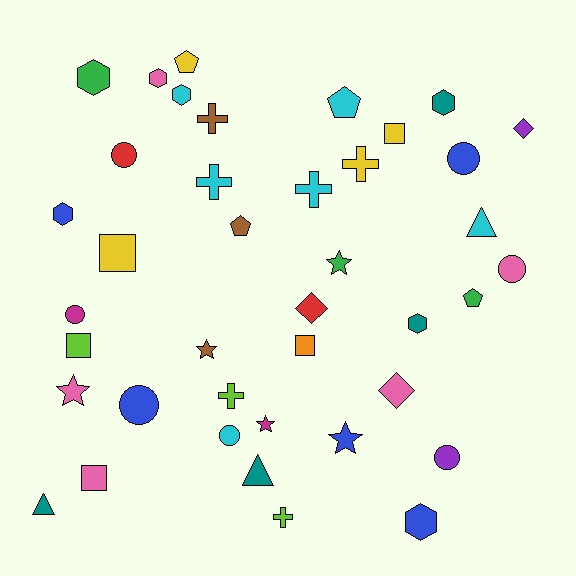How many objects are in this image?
There are 40 objects.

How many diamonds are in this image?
There are 3 diamonds.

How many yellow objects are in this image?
There are 4 yellow objects.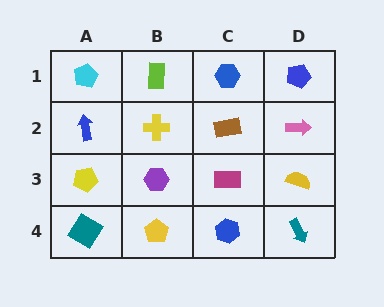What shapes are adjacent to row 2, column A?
A cyan pentagon (row 1, column A), a yellow pentagon (row 3, column A), a yellow cross (row 2, column B).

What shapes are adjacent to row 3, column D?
A pink arrow (row 2, column D), a teal arrow (row 4, column D), a magenta rectangle (row 3, column C).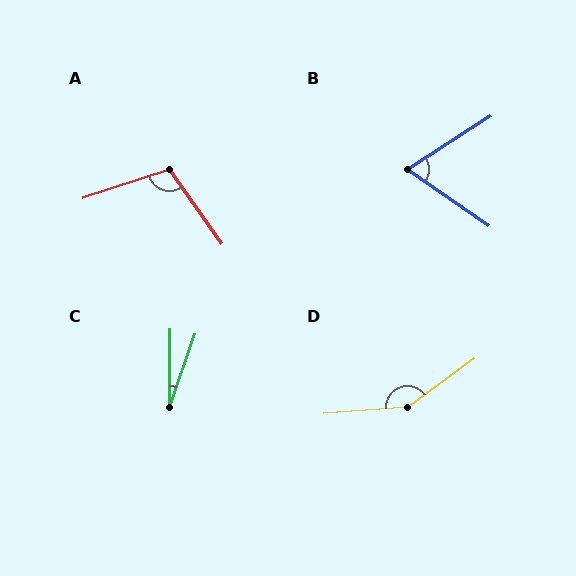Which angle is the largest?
D, at approximately 148 degrees.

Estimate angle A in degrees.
Approximately 107 degrees.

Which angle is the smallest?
C, at approximately 19 degrees.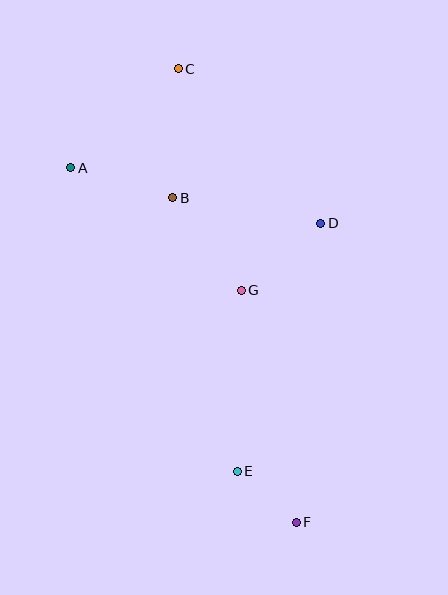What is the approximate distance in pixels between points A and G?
The distance between A and G is approximately 210 pixels.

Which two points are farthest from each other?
Points C and F are farthest from each other.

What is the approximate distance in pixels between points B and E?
The distance between B and E is approximately 281 pixels.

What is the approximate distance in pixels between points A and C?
The distance between A and C is approximately 146 pixels.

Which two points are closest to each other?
Points E and F are closest to each other.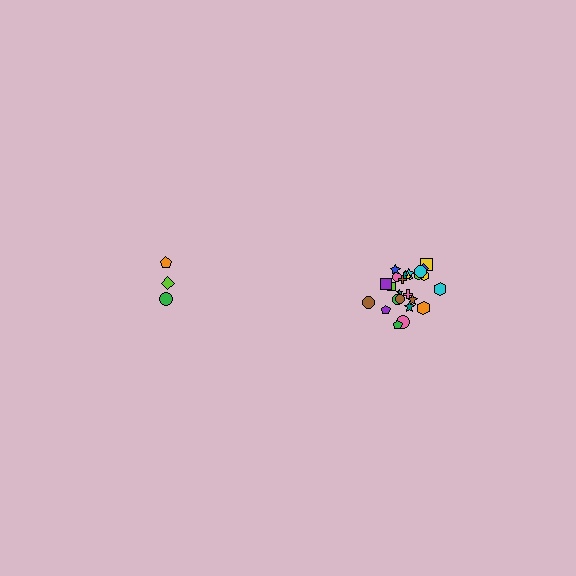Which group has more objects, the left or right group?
The right group.